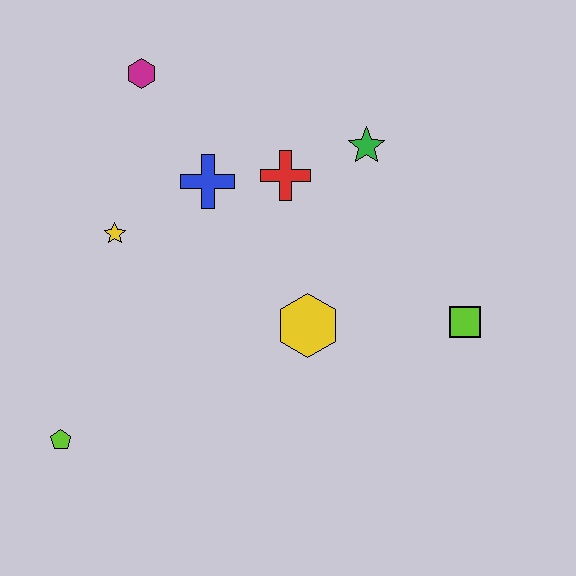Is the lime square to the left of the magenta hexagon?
No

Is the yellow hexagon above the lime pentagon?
Yes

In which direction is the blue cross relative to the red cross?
The blue cross is to the left of the red cross.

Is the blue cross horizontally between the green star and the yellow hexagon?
No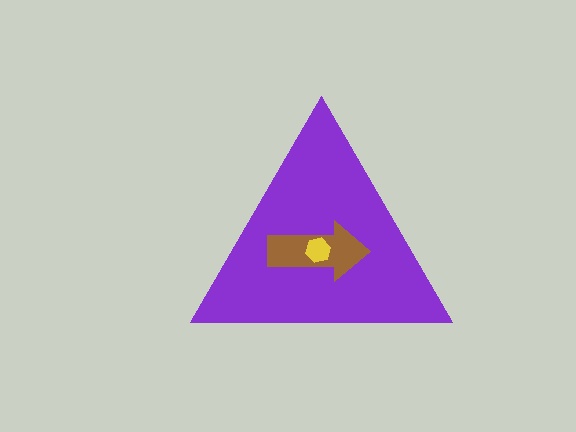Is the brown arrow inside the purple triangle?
Yes.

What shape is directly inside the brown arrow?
The yellow hexagon.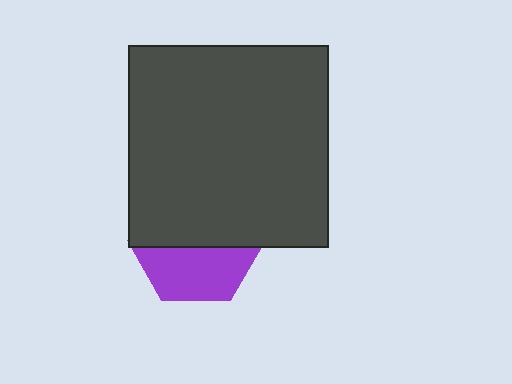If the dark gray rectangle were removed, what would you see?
You would see the complete purple hexagon.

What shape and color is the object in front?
The object in front is a dark gray rectangle.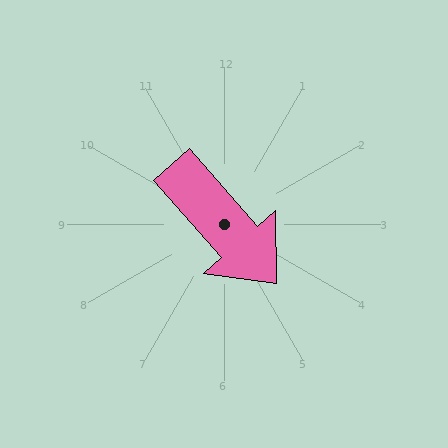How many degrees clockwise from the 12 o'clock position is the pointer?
Approximately 139 degrees.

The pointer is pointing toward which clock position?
Roughly 5 o'clock.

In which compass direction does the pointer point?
Southeast.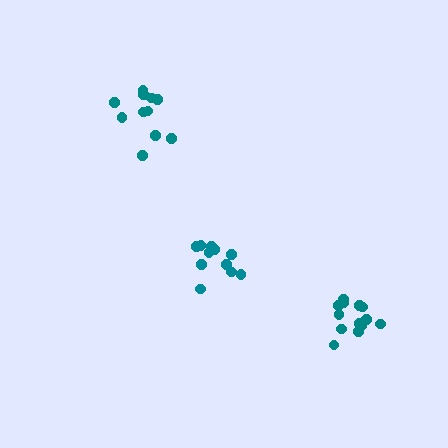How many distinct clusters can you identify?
There are 3 distinct clusters.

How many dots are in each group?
Group 1: 11 dots, Group 2: 11 dots, Group 3: 13 dots (35 total).